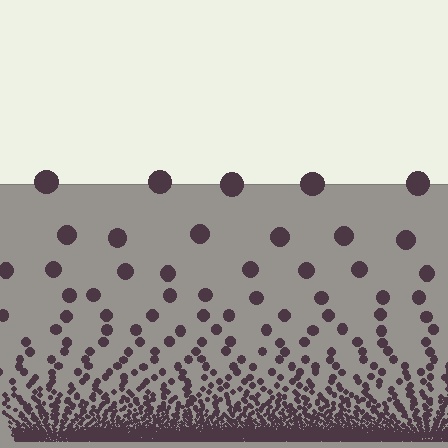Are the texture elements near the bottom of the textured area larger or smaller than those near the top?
Smaller. The gradient is inverted — elements near the bottom are smaller and denser.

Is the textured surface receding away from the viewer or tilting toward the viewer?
The surface appears to tilt toward the viewer. Texture elements get larger and sparser toward the top.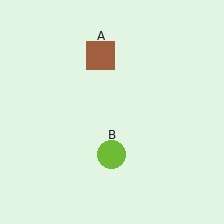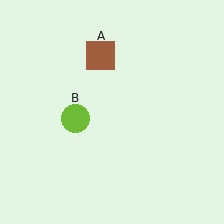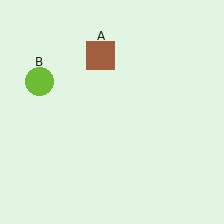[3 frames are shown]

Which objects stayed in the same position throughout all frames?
Brown square (object A) remained stationary.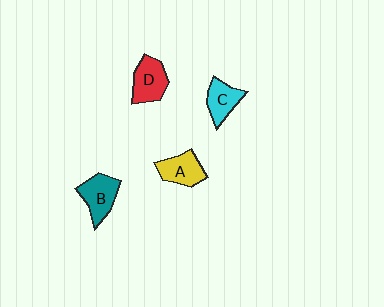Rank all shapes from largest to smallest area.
From largest to smallest: B (teal), D (red), A (yellow), C (cyan).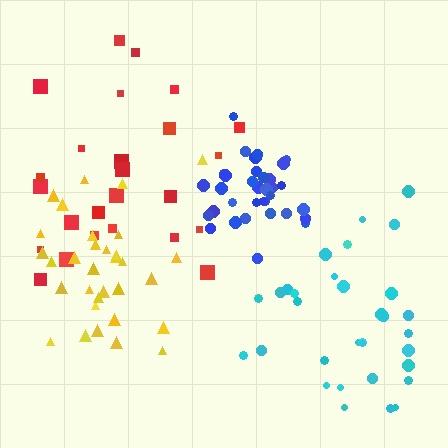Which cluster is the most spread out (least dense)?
Red.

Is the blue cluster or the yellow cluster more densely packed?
Blue.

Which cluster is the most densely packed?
Blue.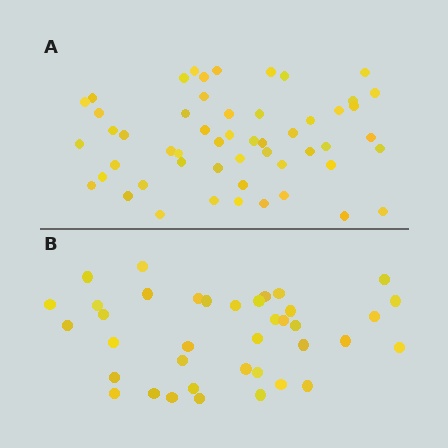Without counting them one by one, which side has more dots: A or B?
Region A (the top region) has more dots.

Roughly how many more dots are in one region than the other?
Region A has approximately 15 more dots than region B.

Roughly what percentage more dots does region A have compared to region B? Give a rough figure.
About 40% more.